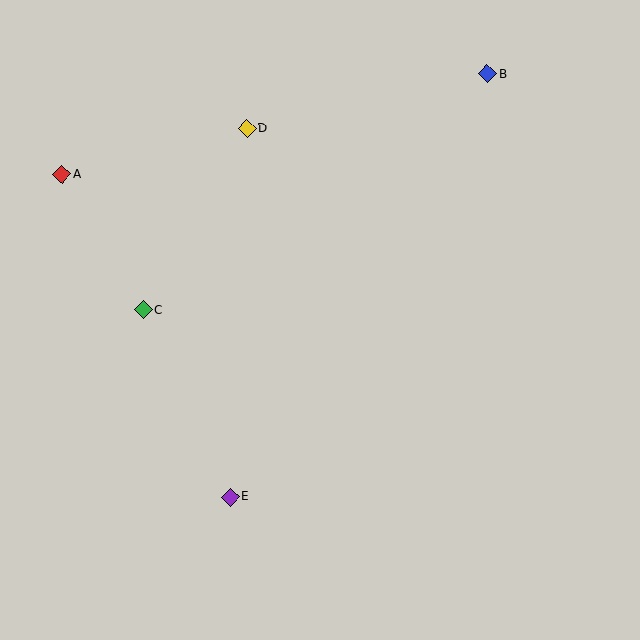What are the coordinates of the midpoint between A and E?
The midpoint between A and E is at (146, 336).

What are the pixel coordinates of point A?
Point A is at (62, 175).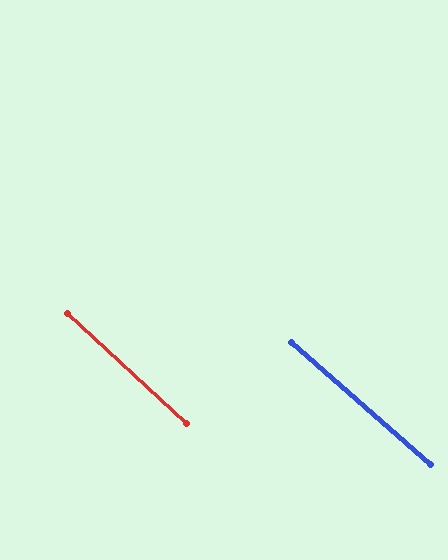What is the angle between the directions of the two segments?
Approximately 1 degree.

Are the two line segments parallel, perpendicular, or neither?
Parallel — their directions differ by only 1.1°.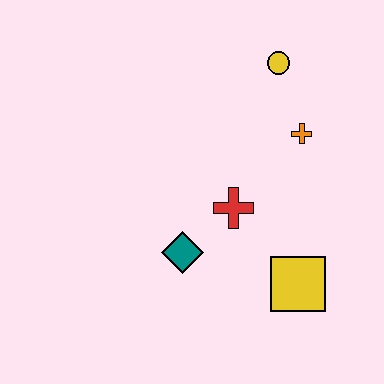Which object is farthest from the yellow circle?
The yellow square is farthest from the yellow circle.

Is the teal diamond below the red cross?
Yes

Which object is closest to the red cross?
The teal diamond is closest to the red cross.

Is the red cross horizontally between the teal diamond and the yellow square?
Yes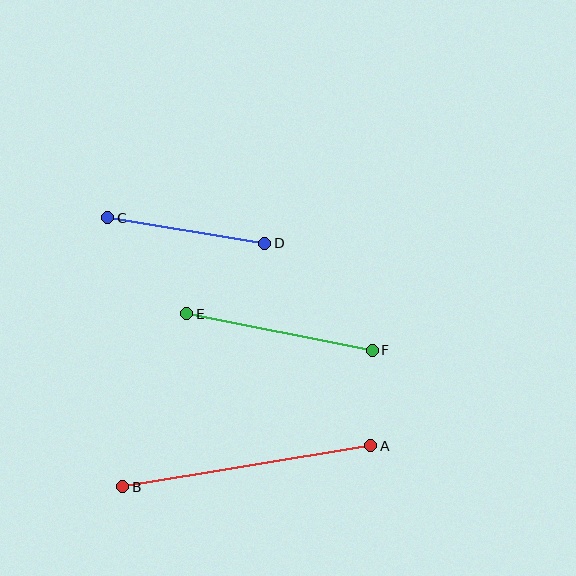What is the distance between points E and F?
The distance is approximately 189 pixels.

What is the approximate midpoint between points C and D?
The midpoint is at approximately (186, 231) pixels.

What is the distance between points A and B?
The distance is approximately 251 pixels.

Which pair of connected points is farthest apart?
Points A and B are farthest apart.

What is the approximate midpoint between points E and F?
The midpoint is at approximately (280, 332) pixels.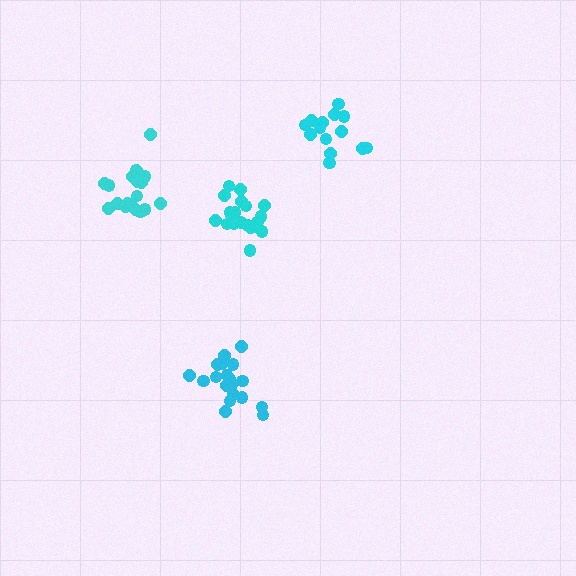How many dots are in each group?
Group 1: 14 dots, Group 2: 19 dots, Group 3: 19 dots, Group 4: 19 dots (71 total).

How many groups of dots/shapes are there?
There are 4 groups.